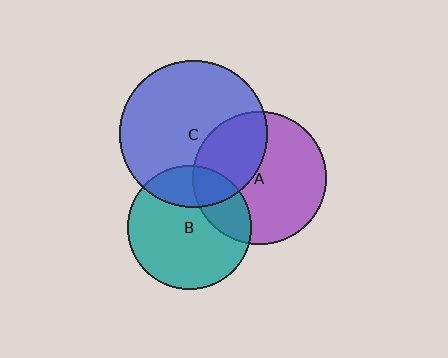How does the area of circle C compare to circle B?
Approximately 1.4 times.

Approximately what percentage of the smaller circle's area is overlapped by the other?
Approximately 25%.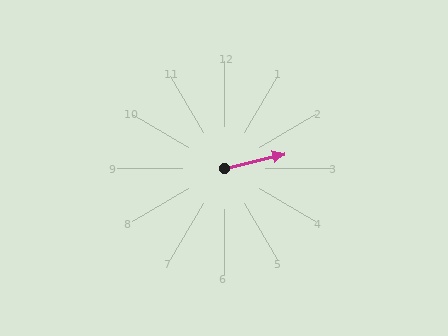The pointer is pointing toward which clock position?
Roughly 3 o'clock.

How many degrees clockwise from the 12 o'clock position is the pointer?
Approximately 77 degrees.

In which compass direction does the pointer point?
East.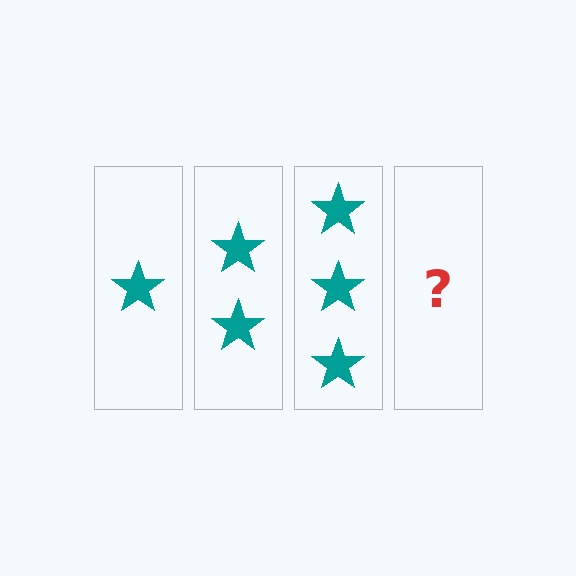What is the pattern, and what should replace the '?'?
The pattern is that each step adds one more star. The '?' should be 4 stars.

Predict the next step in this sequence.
The next step is 4 stars.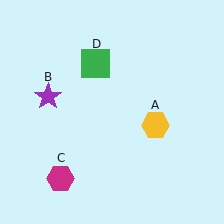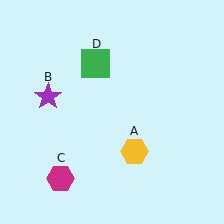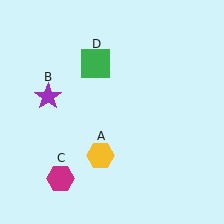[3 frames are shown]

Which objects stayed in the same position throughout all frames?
Purple star (object B) and magenta hexagon (object C) and green square (object D) remained stationary.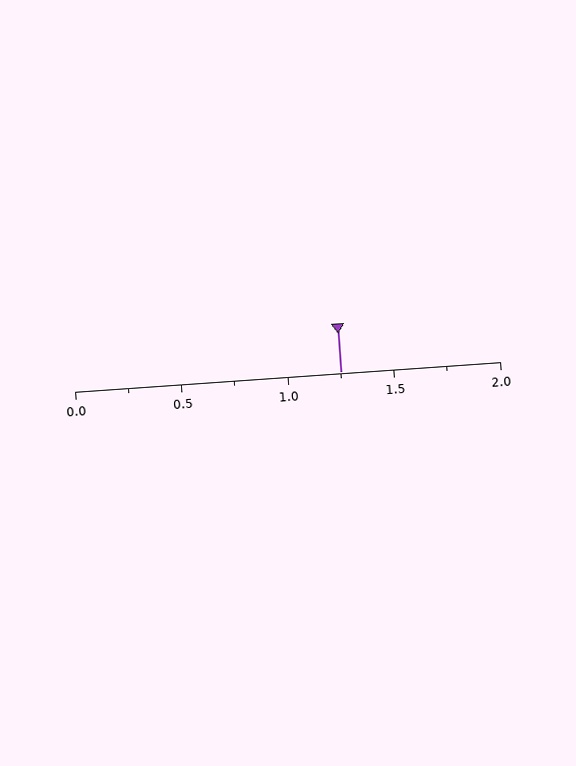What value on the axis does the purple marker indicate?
The marker indicates approximately 1.25.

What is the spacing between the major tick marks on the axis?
The major ticks are spaced 0.5 apart.